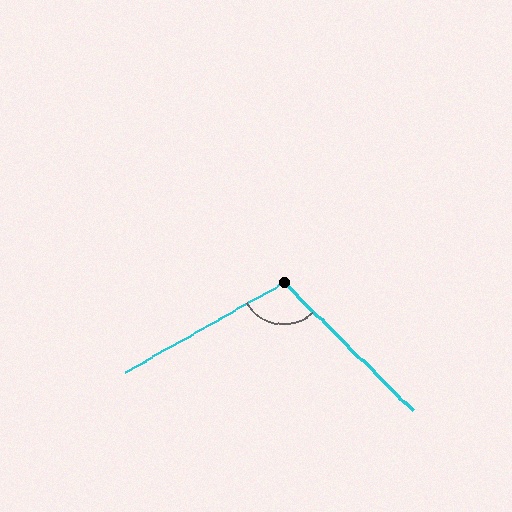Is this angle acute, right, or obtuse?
It is obtuse.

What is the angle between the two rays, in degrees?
Approximately 106 degrees.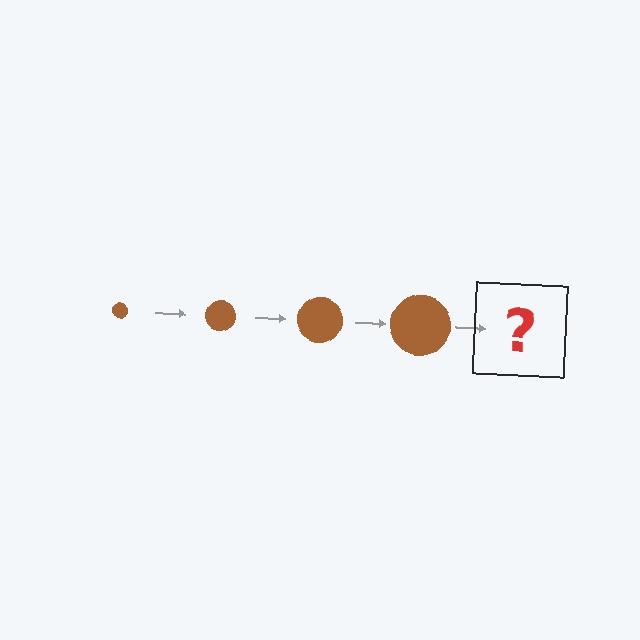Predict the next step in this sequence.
The next step is a brown circle, larger than the previous one.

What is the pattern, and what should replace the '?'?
The pattern is that the circle gets progressively larger each step. The '?' should be a brown circle, larger than the previous one.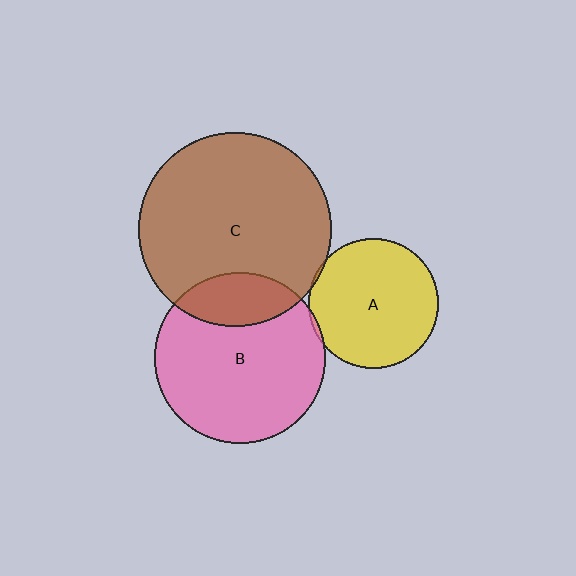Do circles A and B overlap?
Yes.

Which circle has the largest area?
Circle C (brown).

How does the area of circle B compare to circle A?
Approximately 1.7 times.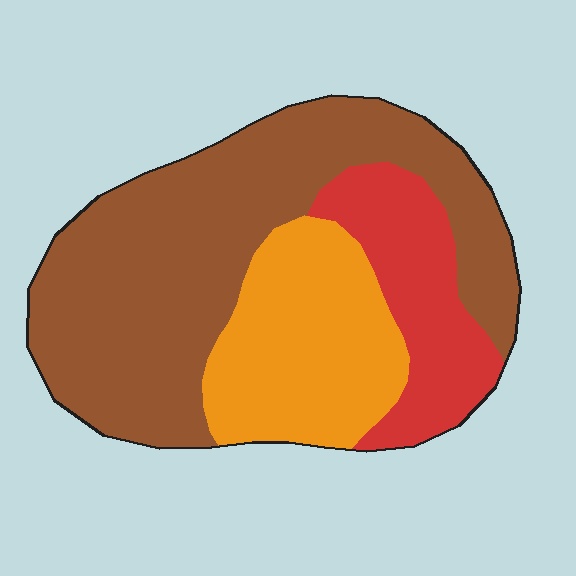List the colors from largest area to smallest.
From largest to smallest: brown, orange, red.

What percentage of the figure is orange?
Orange covers 26% of the figure.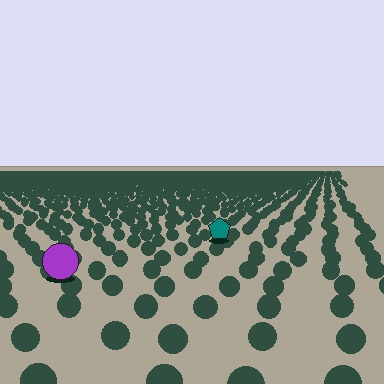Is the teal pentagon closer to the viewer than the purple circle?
No. The purple circle is closer — you can tell from the texture gradient: the ground texture is coarser near it.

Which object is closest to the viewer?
The purple circle is closest. The texture marks near it are larger and more spread out.